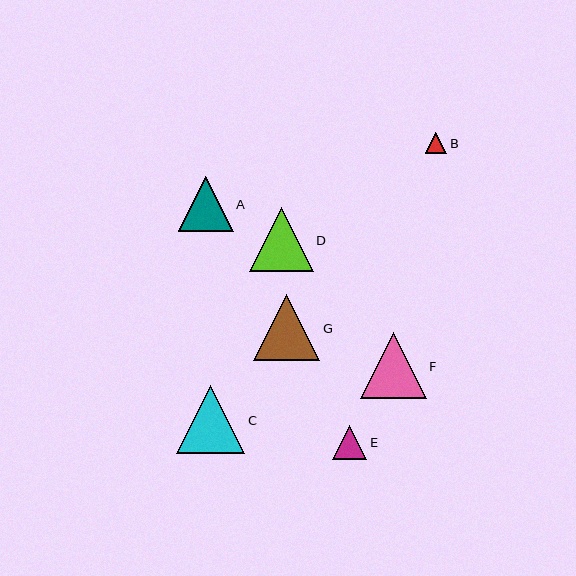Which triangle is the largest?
Triangle C is the largest with a size of approximately 68 pixels.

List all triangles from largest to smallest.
From largest to smallest: C, F, G, D, A, E, B.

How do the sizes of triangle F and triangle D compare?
Triangle F and triangle D are approximately the same size.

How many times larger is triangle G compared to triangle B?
Triangle G is approximately 3.0 times the size of triangle B.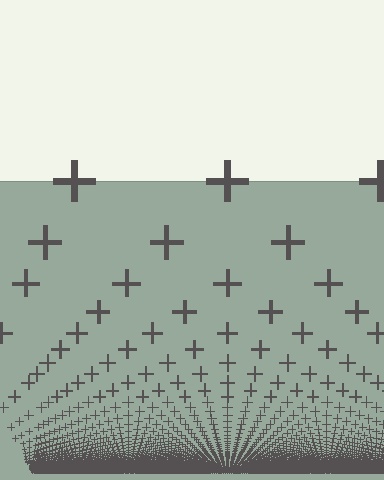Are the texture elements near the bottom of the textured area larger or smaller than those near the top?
Smaller. The gradient is inverted — elements near the bottom are smaller and denser.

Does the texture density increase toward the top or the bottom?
Density increases toward the bottom.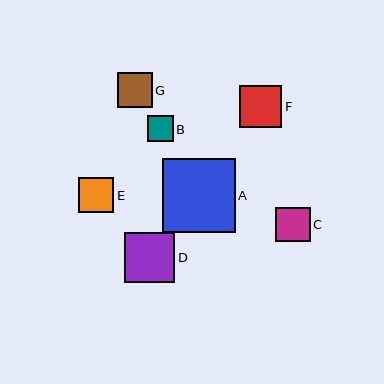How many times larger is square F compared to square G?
Square F is approximately 1.2 times the size of square G.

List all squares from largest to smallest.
From largest to smallest: A, D, F, G, E, C, B.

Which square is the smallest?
Square B is the smallest with a size of approximately 26 pixels.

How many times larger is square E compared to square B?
Square E is approximately 1.4 times the size of square B.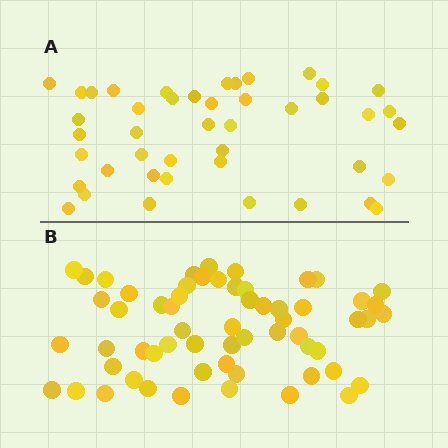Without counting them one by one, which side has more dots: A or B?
Region B (the bottom region) has more dots.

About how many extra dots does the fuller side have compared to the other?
Region B has approximately 15 more dots than region A.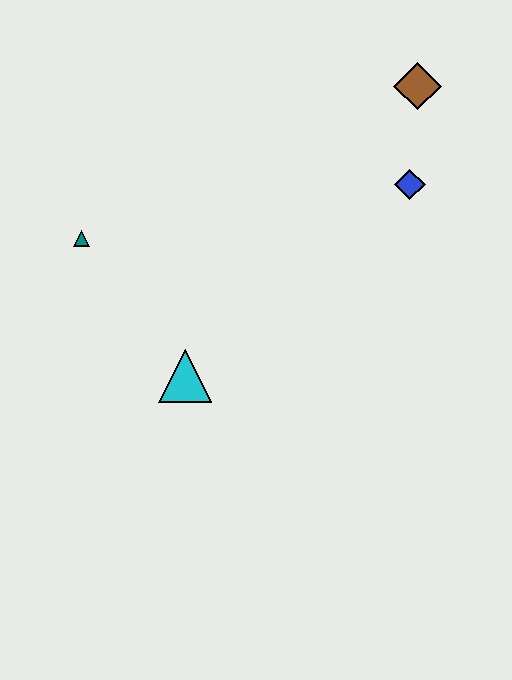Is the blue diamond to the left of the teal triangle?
No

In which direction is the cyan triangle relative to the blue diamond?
The cyan triangle is to the left of the blue diamond.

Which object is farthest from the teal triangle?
The brown diamond is farthest from the teal triangle.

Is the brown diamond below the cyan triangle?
No